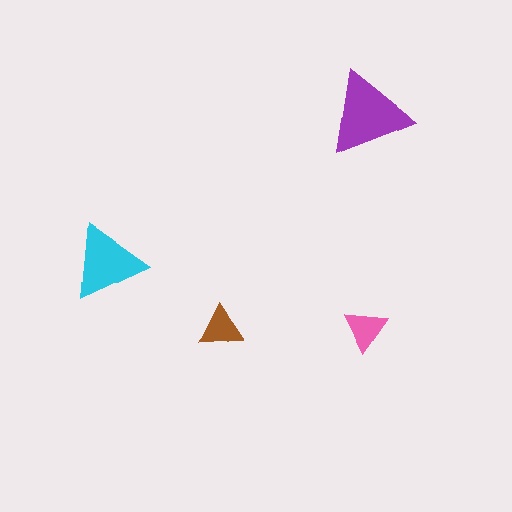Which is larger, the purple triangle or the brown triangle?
The purple one.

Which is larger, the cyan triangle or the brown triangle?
The cyan one.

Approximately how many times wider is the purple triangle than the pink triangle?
About 2 times wider.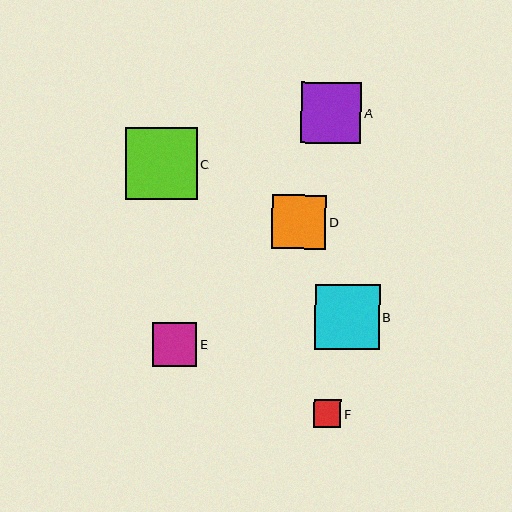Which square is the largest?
Square C is the largest with a size of approximately 72 pixels.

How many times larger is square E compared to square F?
Square E is approximately 1.6 times the size of square F.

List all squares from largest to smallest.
From largest to smallest: C, B, A, D, E, F.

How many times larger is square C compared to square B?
Square C is approximately 1.1 times the size of square B.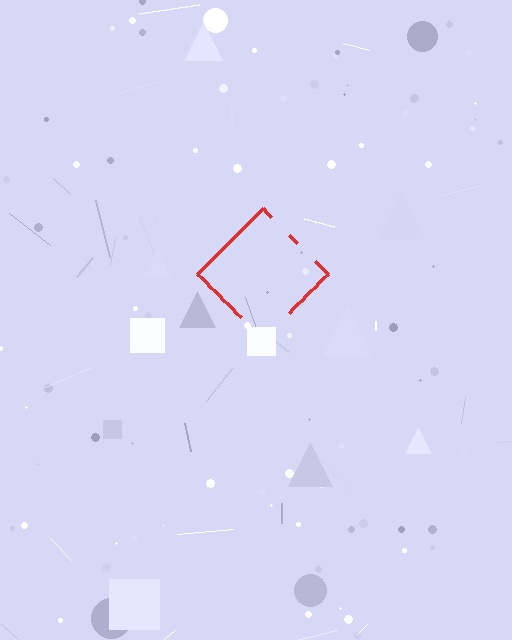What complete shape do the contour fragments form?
The contour fragments form a diamond.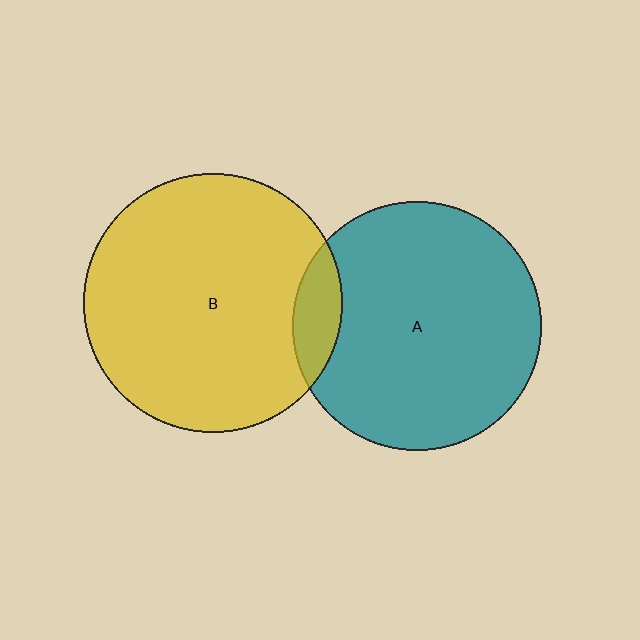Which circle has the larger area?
Circle B (yellow).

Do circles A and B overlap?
Yes.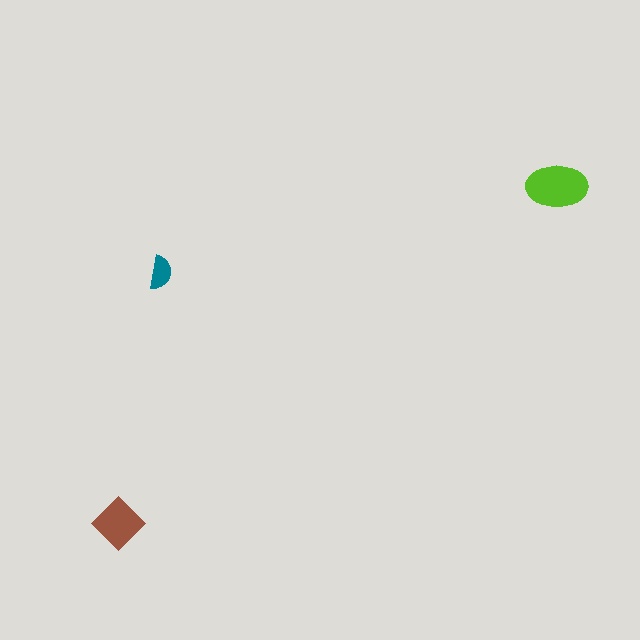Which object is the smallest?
The teal semicircle.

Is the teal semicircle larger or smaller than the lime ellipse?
Smaller.